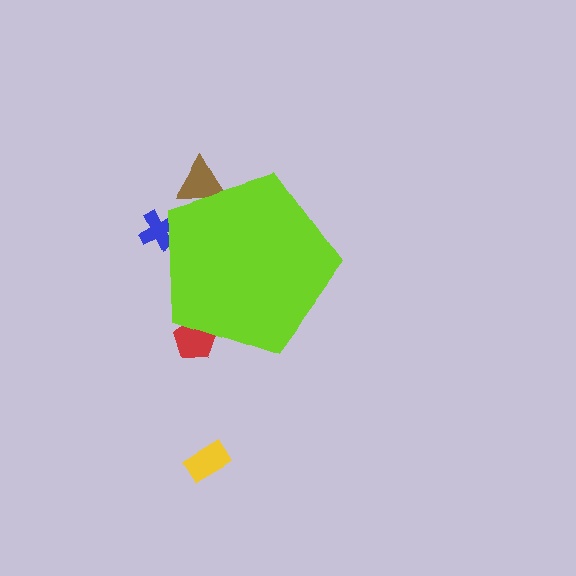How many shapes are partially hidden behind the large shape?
3 shapes are partially hidden.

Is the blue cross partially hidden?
Yes, the blue cross is partially hidden behind the lime pentagon.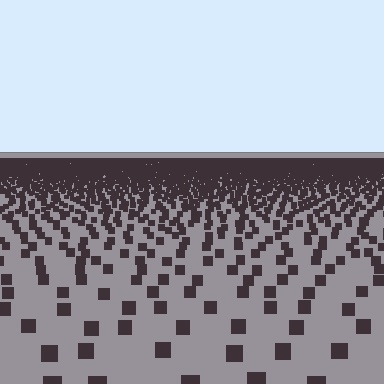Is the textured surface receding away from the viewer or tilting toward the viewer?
The surface is receding away from the viewer. Texture elements get smaller and denser toward the top.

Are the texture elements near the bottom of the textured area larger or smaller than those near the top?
Larger. Near the bottom, elements are closer to the viewer and appear at a bigger on-screen size.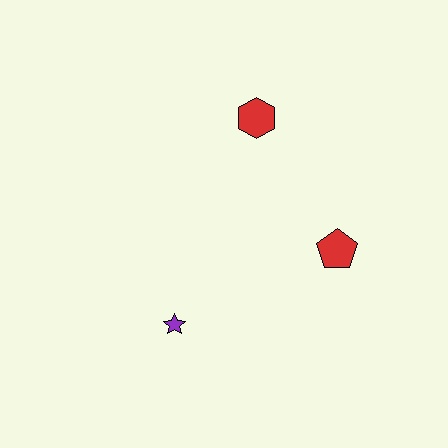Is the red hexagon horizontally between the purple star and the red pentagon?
Yes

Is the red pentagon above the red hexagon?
No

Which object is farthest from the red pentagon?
The purple star is farthest from the red pentagon.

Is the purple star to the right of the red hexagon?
No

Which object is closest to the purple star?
The red pentagon is closest to the purple star.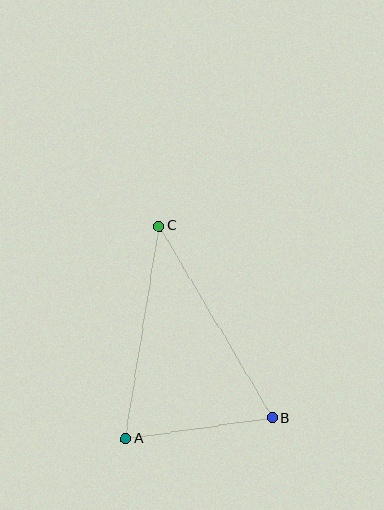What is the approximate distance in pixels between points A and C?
The distance between A and C is approximately 216 pixels.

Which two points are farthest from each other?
Points B and C are farthest from each other.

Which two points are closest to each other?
Points A and B are closest to each other.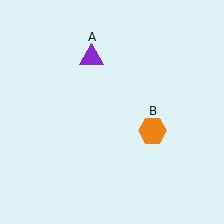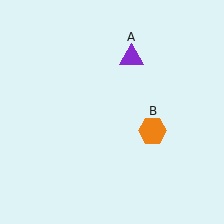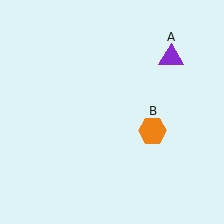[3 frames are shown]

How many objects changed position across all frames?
1 object changed position: purple triangle (object A).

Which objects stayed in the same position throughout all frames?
Orange hexagon (object B) remained stationary.